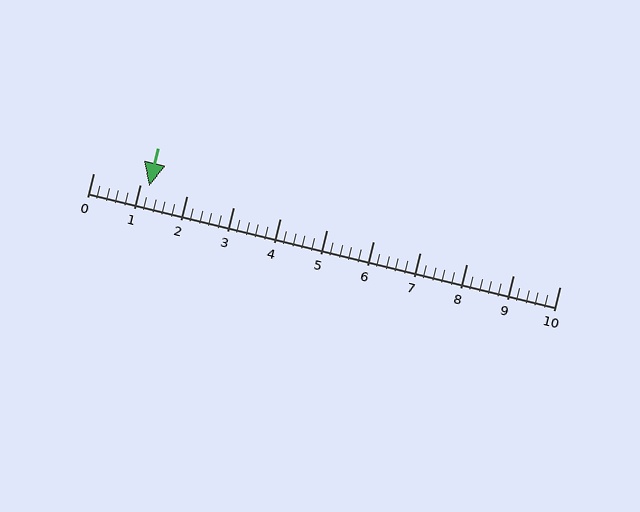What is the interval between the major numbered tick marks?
The major tick marks are spaced 1 units apart.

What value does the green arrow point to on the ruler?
The green arrow points to approximately 1.2.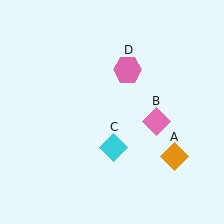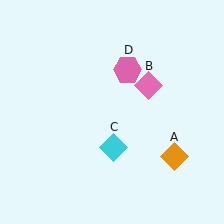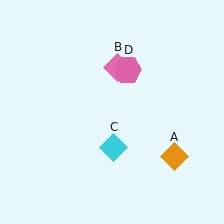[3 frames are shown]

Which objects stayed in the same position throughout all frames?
Orange diamond (object A) and cyan diamond (object C) and pink hexagon (object D) remained stationary.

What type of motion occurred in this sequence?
The pink diamond (object B) rotated counterclockwise around the center of the scene.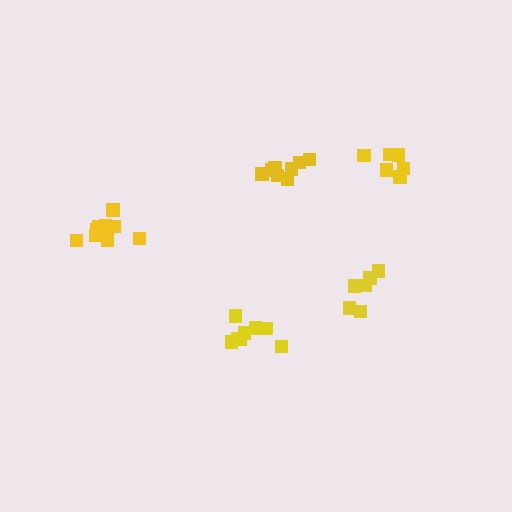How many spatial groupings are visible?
There are 5 spatial groupings.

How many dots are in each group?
Group 1: 6 dots, Group 2: 9 dots, Group 3: 6 dots, Group 4: 11 dots, Group 5: 8 dots (40 total).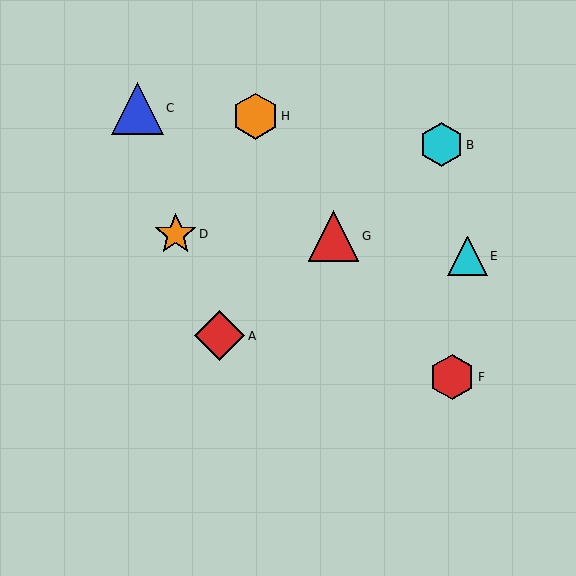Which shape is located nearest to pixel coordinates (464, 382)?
The red hexagon (labeled F) at (452, 377) is nearest to that location.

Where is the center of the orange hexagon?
The center of the orange hexagon is at (255, 116).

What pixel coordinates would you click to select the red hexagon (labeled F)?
Click at (452, 377) to select the red hexagon F.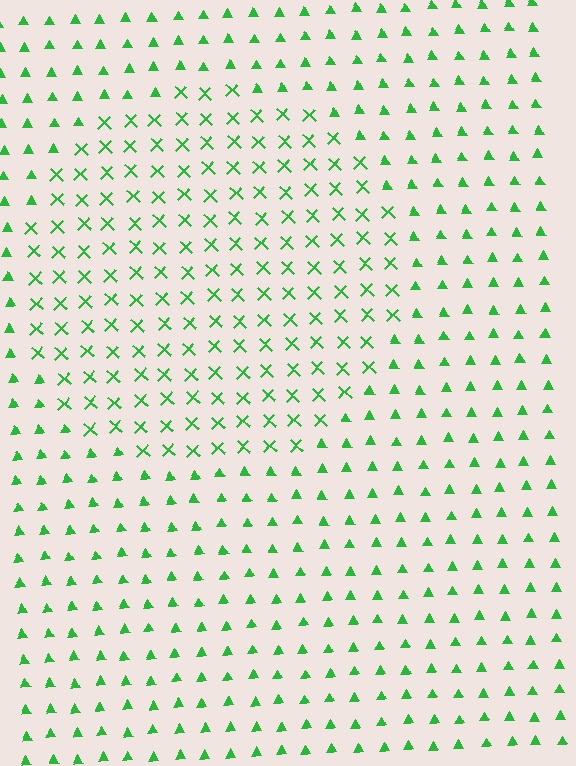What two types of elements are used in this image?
The image uses X marks inside the circle region and triangles outside it.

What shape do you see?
I see a circle.